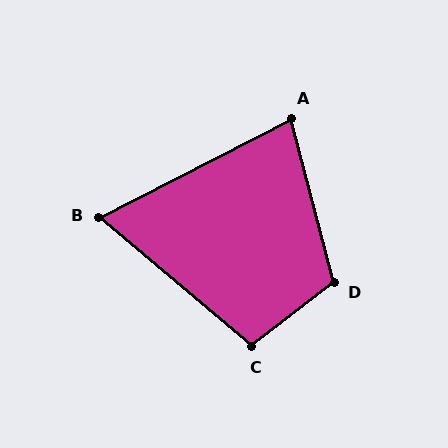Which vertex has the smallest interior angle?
B, at approximately 67 degrees.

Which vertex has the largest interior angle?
D, at approximately 113 degrees.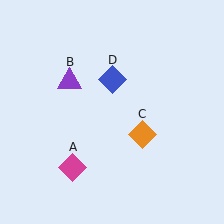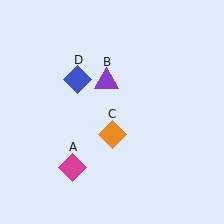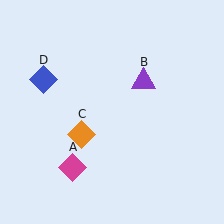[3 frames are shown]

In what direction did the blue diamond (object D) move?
The blue diamond (object D) moved left.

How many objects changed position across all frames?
3 objects changed position: purple triangle (object B), orange diamond (object C), blue diamond (object D).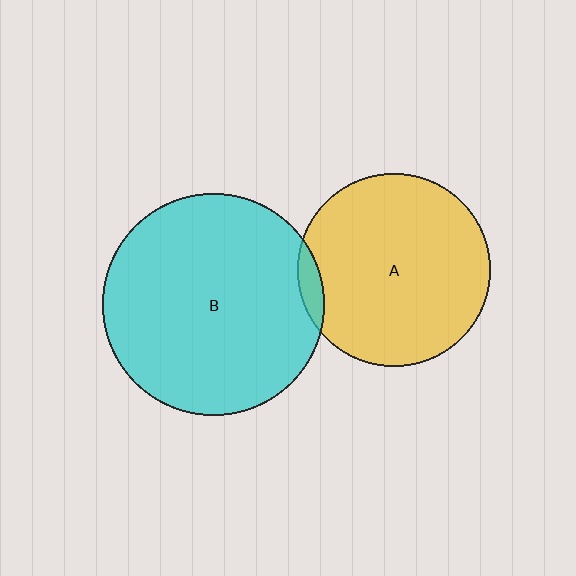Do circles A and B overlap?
Yes.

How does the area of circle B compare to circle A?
Approximately 1.3 times.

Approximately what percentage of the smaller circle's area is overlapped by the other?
Approximately 5%.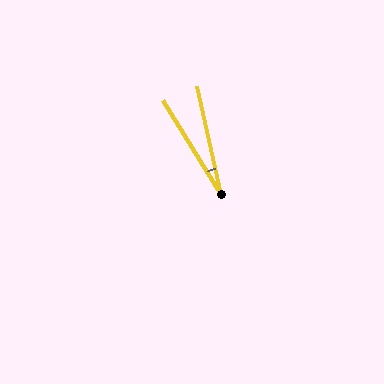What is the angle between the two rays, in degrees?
Approximately 19 degrees.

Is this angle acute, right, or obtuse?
It is acute.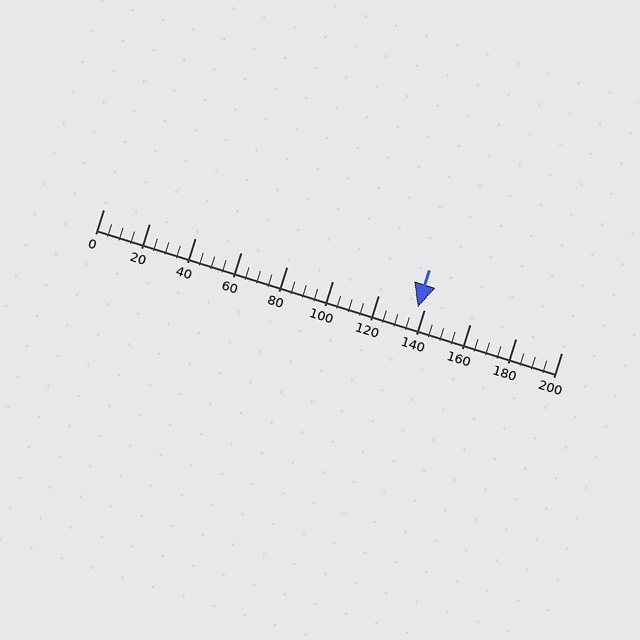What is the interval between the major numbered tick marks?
The major tick marks are spaced 20 units apart.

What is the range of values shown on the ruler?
The ruler shows values from 0 to 200.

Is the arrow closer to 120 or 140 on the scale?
The arrow is closer to 140.